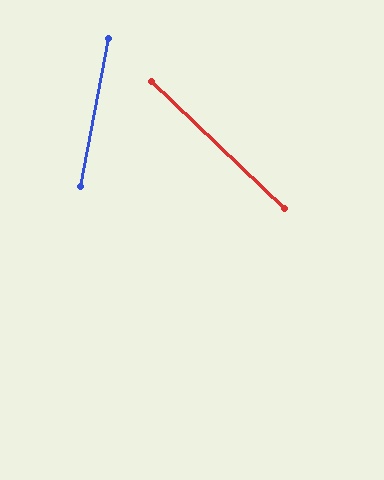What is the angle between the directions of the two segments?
Approximately 57 degrees.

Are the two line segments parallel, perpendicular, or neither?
Neither parallel nor perpendicular — they differ by about 57°.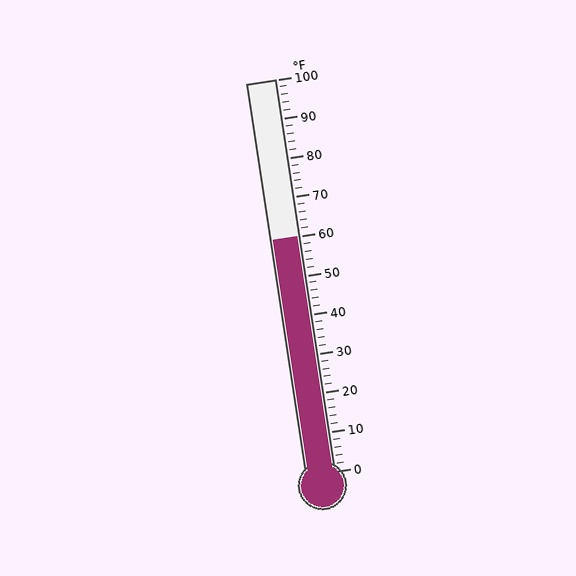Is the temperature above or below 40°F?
The temperature is above 40°F.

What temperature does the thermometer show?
The thermometer shows approximately 60°F.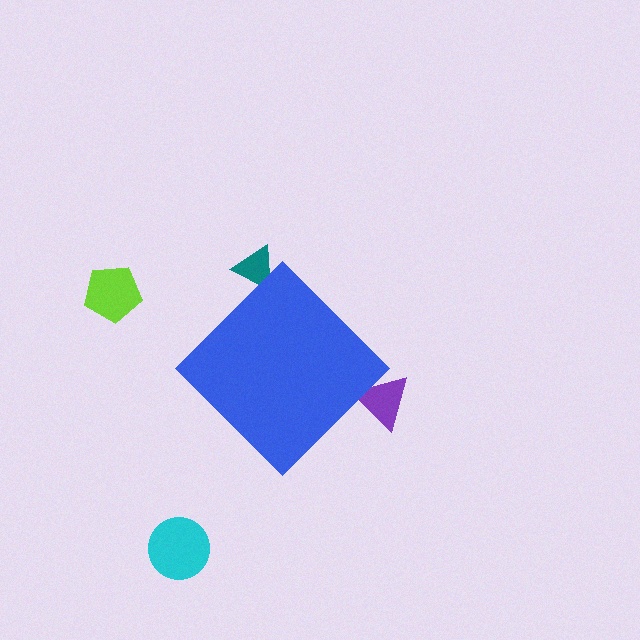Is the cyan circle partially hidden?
No, the cyan circle is fully visible.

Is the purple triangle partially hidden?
Yes, the purple triangle is partially hidden behind the blue diamond.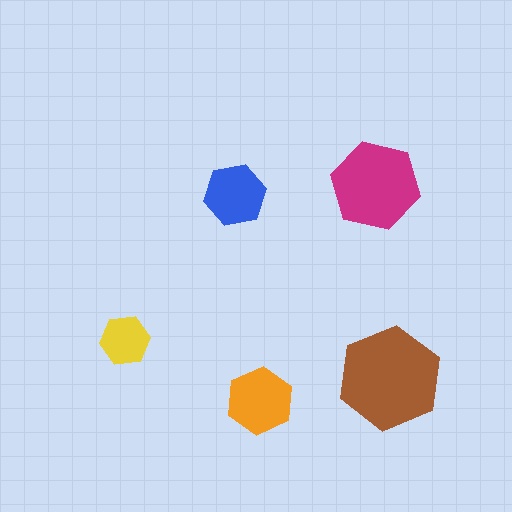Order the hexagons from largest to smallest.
the brown one, the magenta one, the orange one, the blue one, the yellow one.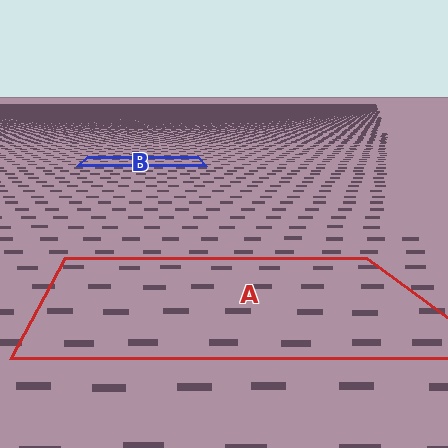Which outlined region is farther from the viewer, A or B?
Region B is farther from the viewer — the texture elements inside it appear smaller and more densely packed.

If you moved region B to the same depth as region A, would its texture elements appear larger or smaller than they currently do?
They would appear larger. At a closer depth, the same texture elements are projected at a bigger on-screen size.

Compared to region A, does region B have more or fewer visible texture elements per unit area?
Region B has more texture elements per unit area — they are packed more densely because it is farther away.